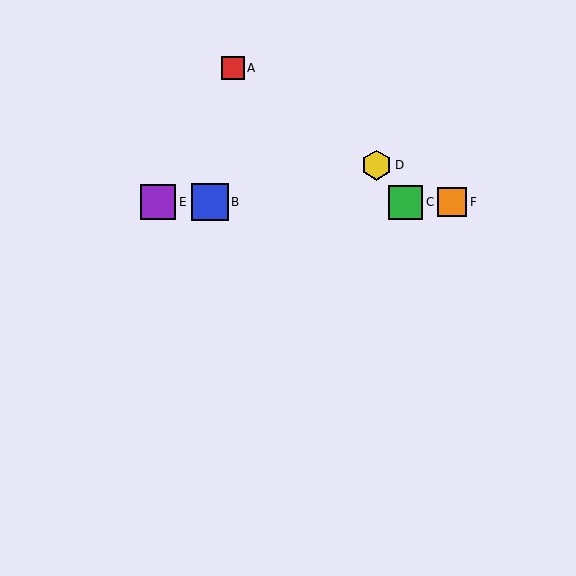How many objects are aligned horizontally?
4 objects (B, C, E, F) are aligned horizontally.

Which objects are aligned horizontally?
Objects B, C, E, F are aligned horizontally.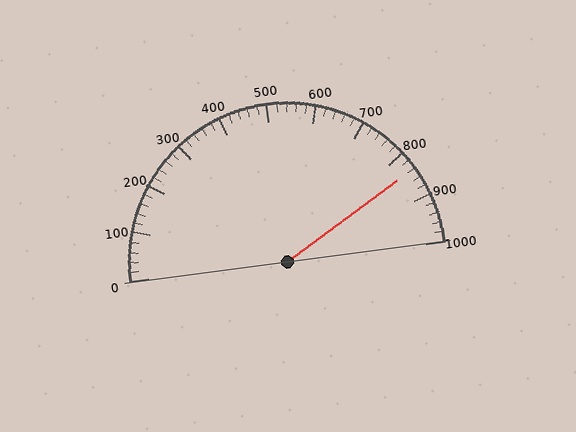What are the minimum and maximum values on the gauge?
The gauge ranges from 0 to 1000.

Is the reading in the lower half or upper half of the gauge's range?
The reading is in the upper half of the range (0 to 1000).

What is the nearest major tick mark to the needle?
The nearest major tick mark is 800.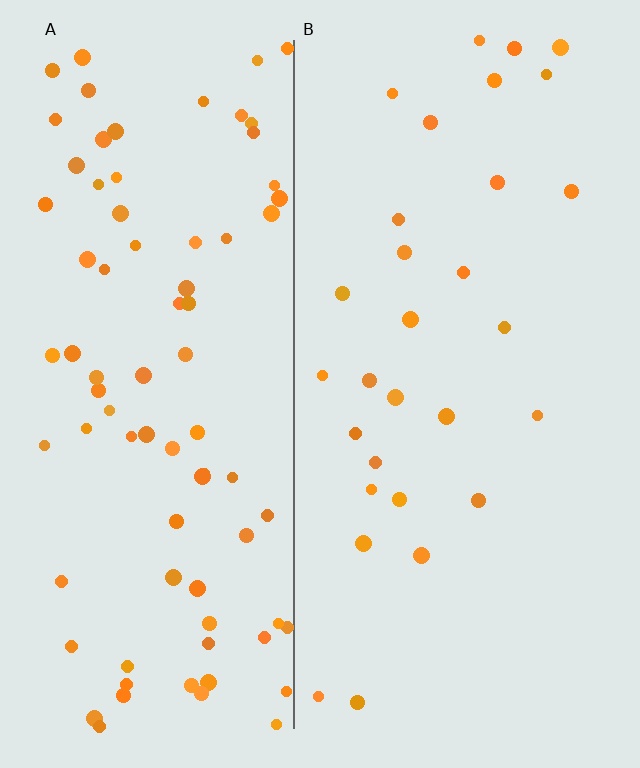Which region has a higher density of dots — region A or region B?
A (the left).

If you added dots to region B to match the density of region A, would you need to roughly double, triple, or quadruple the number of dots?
Approximately triple.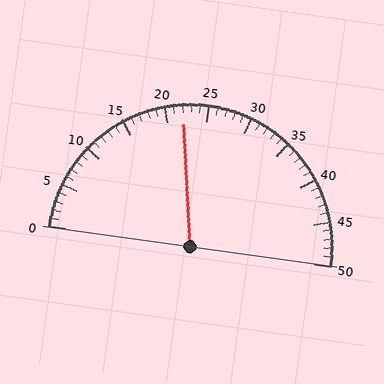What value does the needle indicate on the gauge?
The needle indicates approximately 22.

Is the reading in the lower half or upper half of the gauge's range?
The reading is in the lower half of the range (0 to 50).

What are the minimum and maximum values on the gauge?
The gauge ranges from 0 to 50.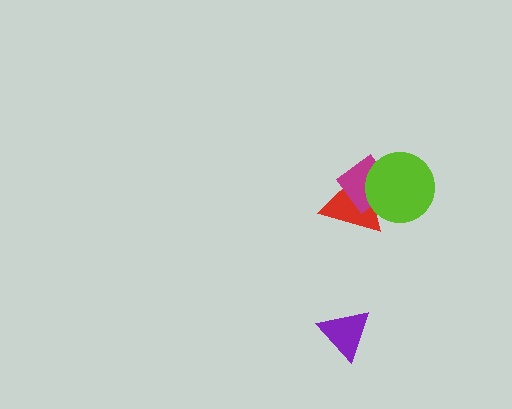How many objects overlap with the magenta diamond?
2 objects overlap with the magenta diamond.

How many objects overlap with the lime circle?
2 objects overlap with the lime circle.